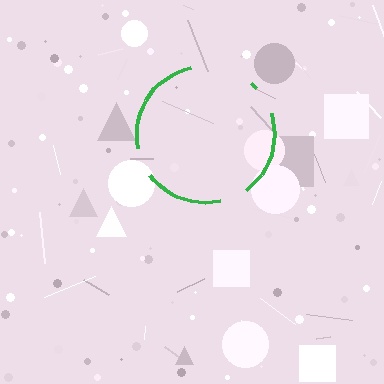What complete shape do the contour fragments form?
The contour fragments form a circle.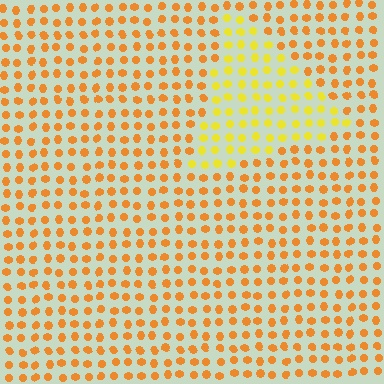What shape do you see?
I see a triangle.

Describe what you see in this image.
The image is filled with small orange elements in a uniform arrangement. A triangle-shaped region is visible where the elements are tinted to a slightly different hue, forming a subtle color boundary.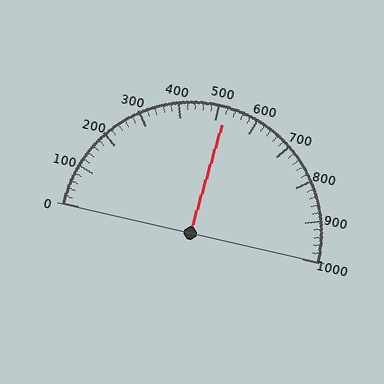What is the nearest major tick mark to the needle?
The nearest major tick mark is 500.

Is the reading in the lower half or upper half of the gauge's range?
The reading is in the upper half of the range (0 to 1000).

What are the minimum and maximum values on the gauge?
The gauge ranges from 0 to 1000.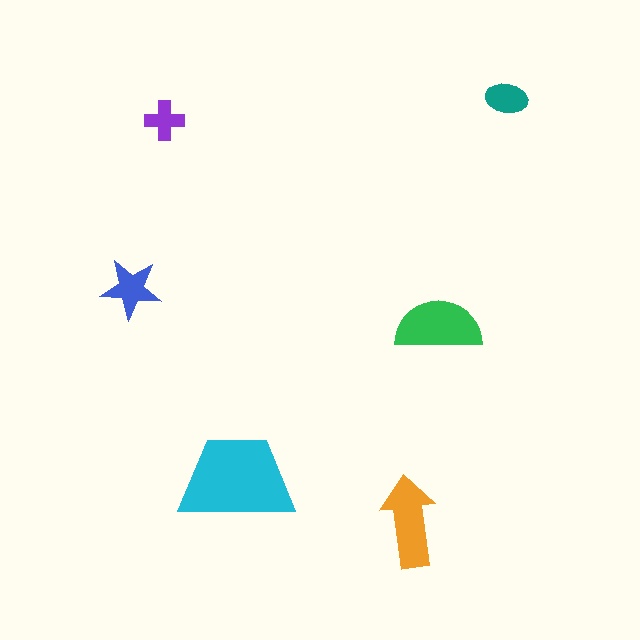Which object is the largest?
The cyan trapezoid.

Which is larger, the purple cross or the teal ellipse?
The teal ellipse.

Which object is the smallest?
The purple cross.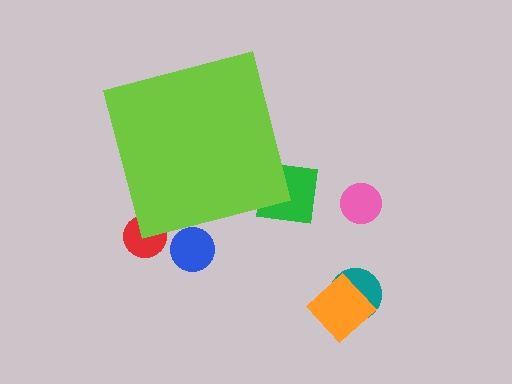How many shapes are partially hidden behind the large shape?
3 shapes are partially hidden.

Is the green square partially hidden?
Yes, the green square is partially hidden behind the lime square.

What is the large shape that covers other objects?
A lime square.